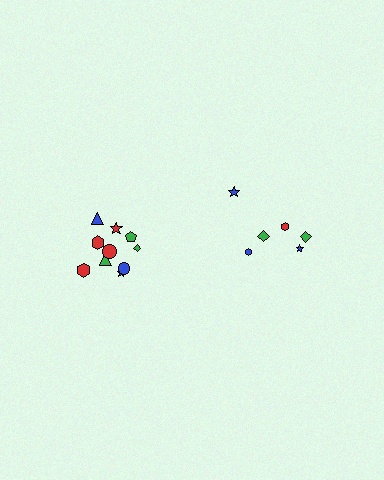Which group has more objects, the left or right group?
The left group.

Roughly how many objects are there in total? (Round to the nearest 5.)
Roughly 15 objects in total.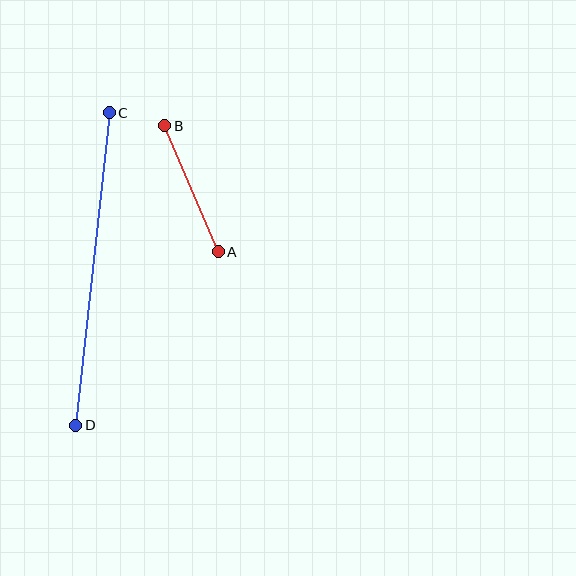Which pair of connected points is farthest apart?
Points C and D are farthest apart.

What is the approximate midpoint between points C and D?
The midpoint is at approximately (92, 269) pixels.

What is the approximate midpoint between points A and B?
The midpoint is at approximately (191, 189) pixels.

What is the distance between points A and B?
The distance is approximately 137 pixels.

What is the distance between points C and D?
The distance is approximately 314 pixels.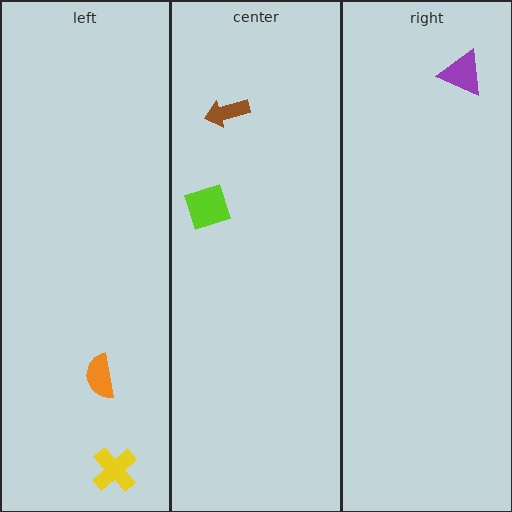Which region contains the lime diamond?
The center region.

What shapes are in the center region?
The brown arrow, the lime diamond.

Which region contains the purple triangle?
The right region.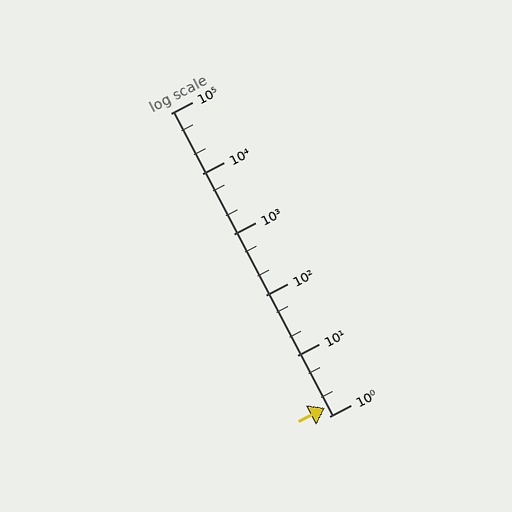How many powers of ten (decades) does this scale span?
The scale spans 5 decades, from 1 to 100000.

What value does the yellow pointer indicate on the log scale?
The pointer indicates approximately 1.4.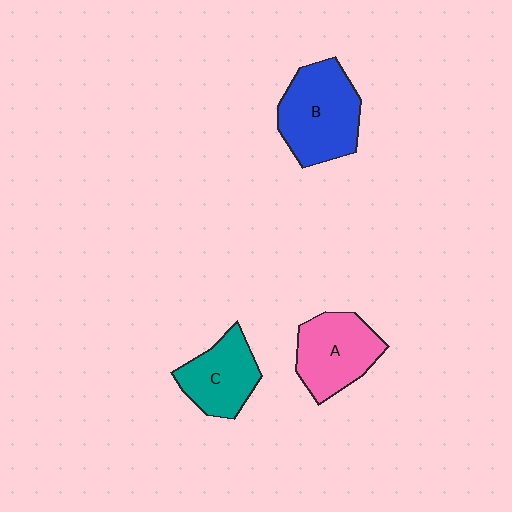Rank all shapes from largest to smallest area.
From largest to smallest: B (blue), A (pink), C (teal).